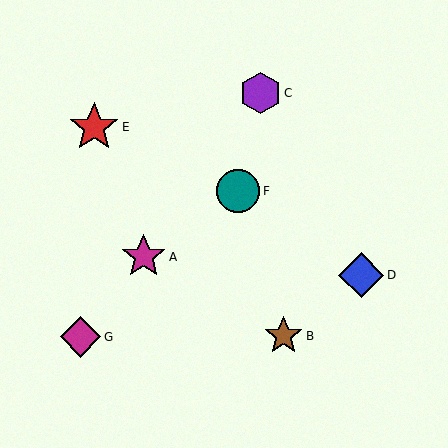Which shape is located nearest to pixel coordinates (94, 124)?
The red star (labeled E) at (94, 127) is nearest to that location.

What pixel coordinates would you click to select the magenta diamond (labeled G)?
Click at (81, 337) to select the magenta diamond G.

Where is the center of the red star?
The center of the red star is at (94, 127).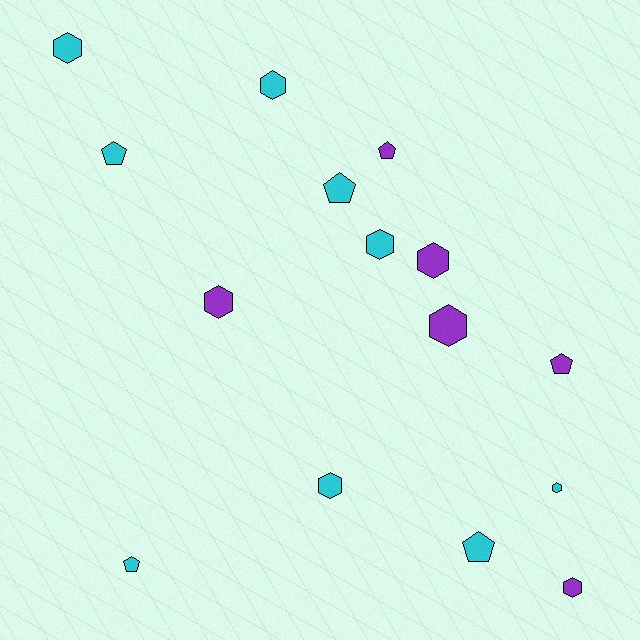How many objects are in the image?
There are 15 objects.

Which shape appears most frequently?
Hexagon, with 9 objects.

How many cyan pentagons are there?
There are 4 cyan pentagons.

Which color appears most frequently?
Cyan, with 9 objects.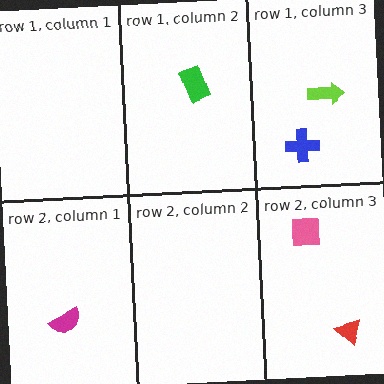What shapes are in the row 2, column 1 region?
The magenta semicircle.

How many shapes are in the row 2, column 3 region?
2.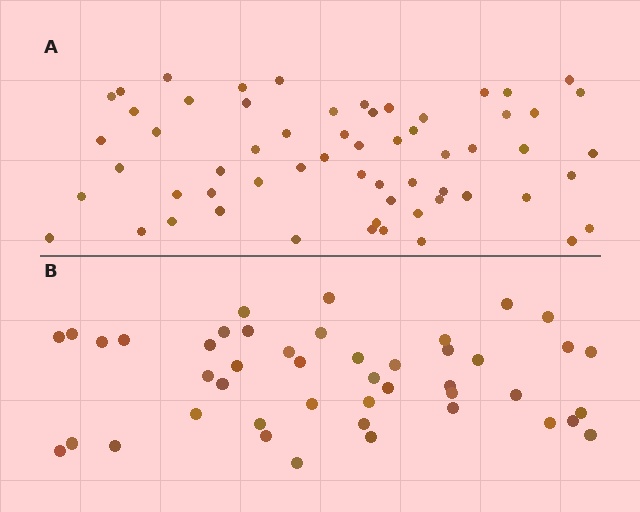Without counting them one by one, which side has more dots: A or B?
Region A (the top region) has more dots.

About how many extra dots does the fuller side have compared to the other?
Region A has approximately 15 more dots than region B.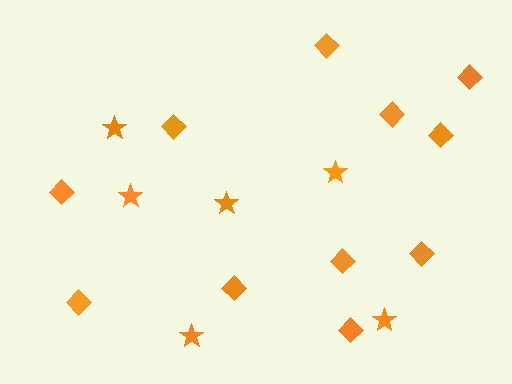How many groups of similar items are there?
There are 2 groups: one group of diamonds (11) and one group of stars (6).